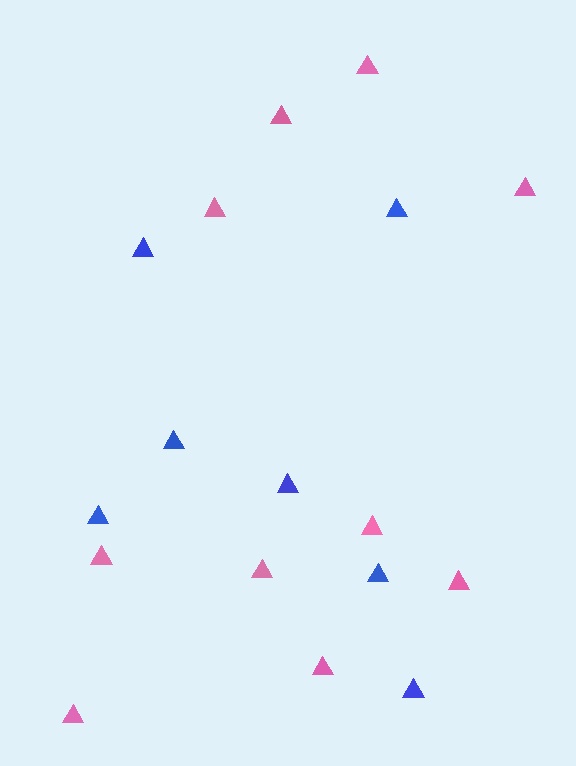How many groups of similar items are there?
There are 2 groups: one group of pink triangles (10) and one group of blue triangles (7).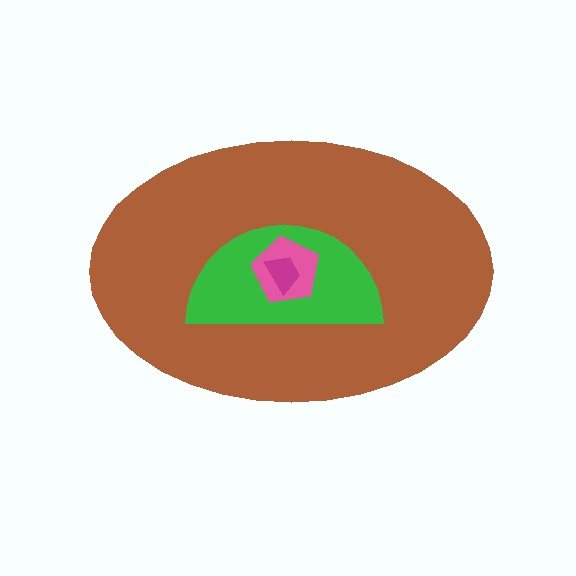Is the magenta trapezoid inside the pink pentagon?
Yes.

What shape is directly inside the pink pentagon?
The magenta trapezoid.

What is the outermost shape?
The brown ellipse.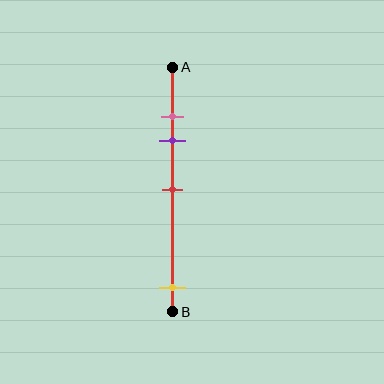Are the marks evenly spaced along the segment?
No, the marks are not evenly spaced.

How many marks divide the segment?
There are 4 marks dividing the segment.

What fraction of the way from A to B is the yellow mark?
The yellow mark is approximately 90% (0.9) of the way from A to B.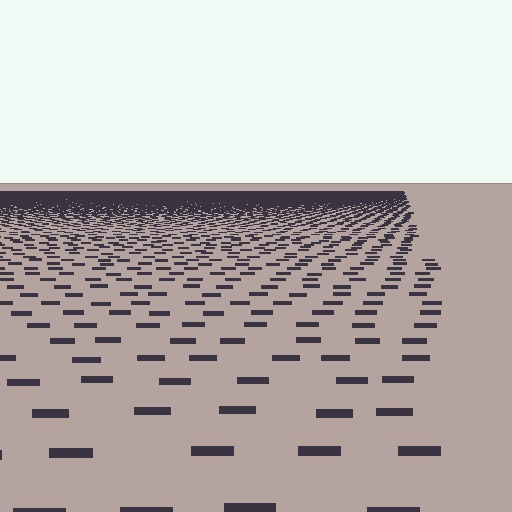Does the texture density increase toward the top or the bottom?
Density increases toward the top.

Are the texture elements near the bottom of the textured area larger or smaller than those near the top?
Larger. Near the bottom, elements are closer to the viewer and appear at a bigger on-screen size.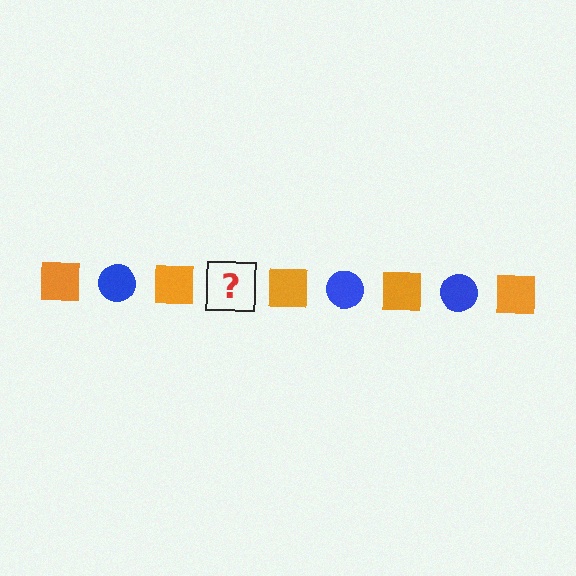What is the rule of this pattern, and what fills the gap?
The rule is that the pattern alternates between orange square and blue circle. The gap should be filled with a blue circle.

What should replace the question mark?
The question mark should be replaced with a blue circle.